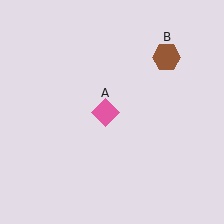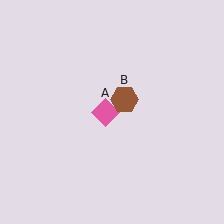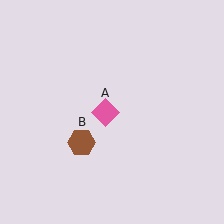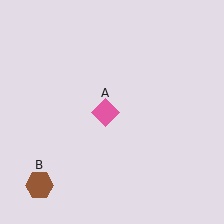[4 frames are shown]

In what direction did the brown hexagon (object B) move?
The brown hexagon (object B) moved down and to the left.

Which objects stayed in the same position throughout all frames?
Pink diamond (object A) remained stationary.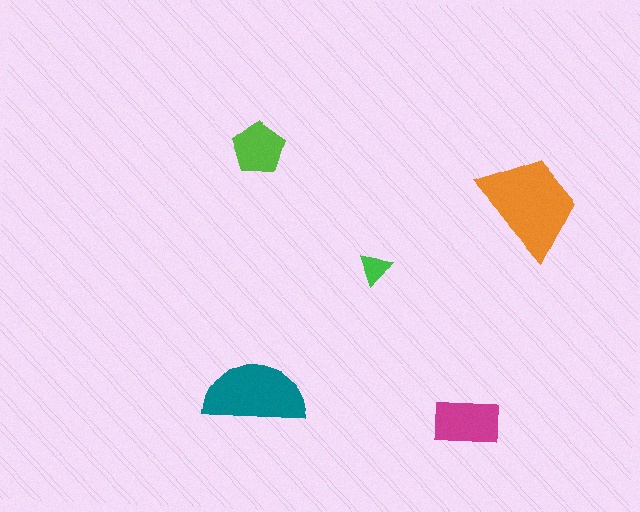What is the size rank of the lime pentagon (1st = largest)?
4th.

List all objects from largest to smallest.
The orange trapezoid, the teal semicircle, the magenta rectangle, the lime pentagon, the green triangle.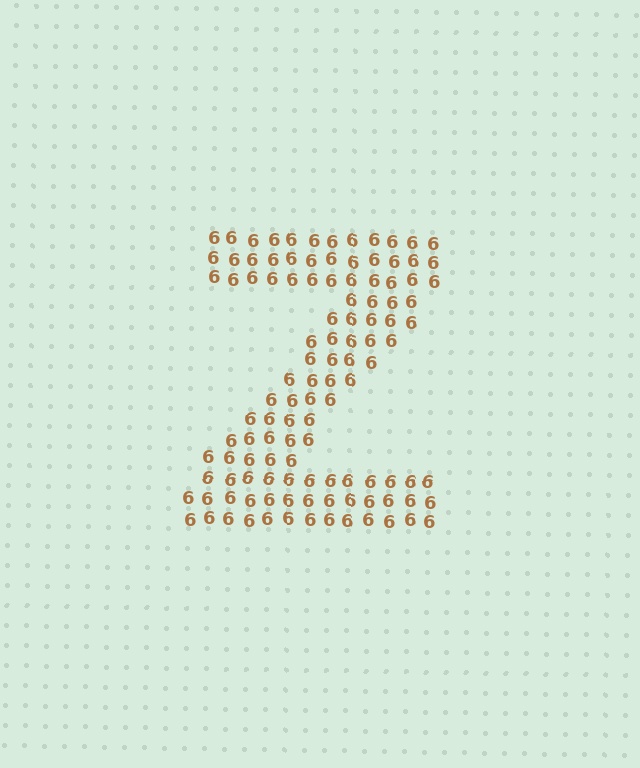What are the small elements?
The small elements are digit 6's.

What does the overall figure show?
The overall figure shows the letter Z.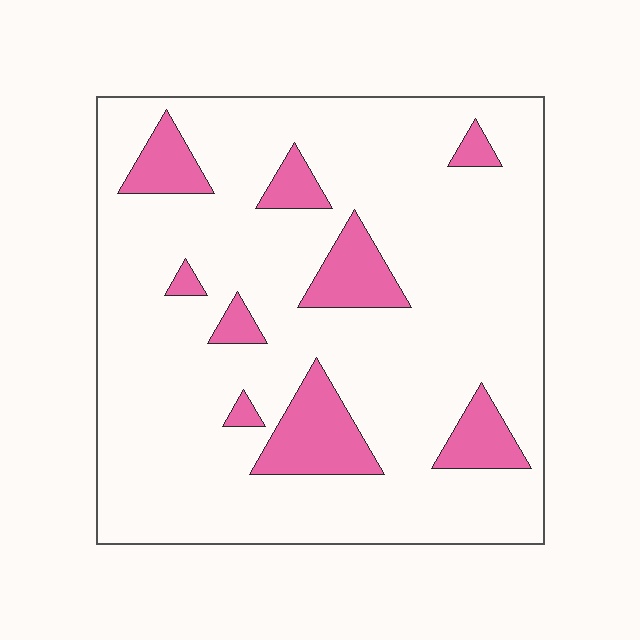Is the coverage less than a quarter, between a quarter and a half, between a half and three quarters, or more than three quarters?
Less than a quarter.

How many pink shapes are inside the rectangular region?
9.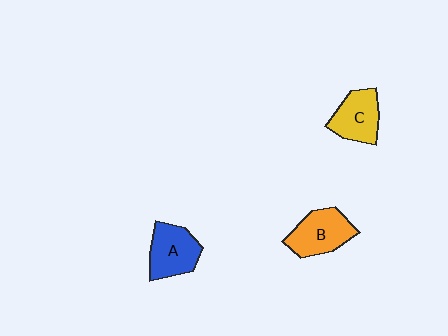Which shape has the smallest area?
Shape C (yellow).